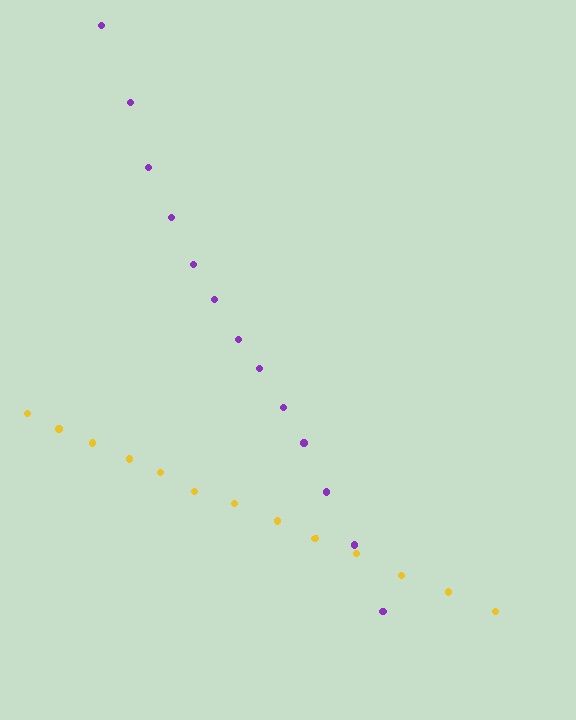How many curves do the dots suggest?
There are 2 distinct paths.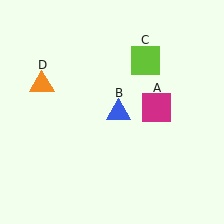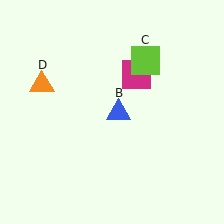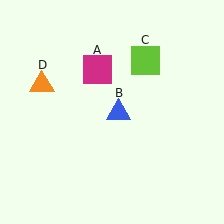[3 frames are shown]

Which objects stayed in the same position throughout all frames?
Blue triangle (object B) and lime square (object C) and orange triangle (object D) remained stationary.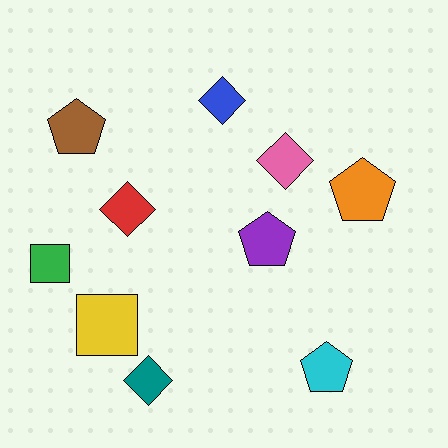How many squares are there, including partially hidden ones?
There are 2 squares.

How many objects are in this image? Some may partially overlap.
There are 10 objects.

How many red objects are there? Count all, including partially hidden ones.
There is 1 red object.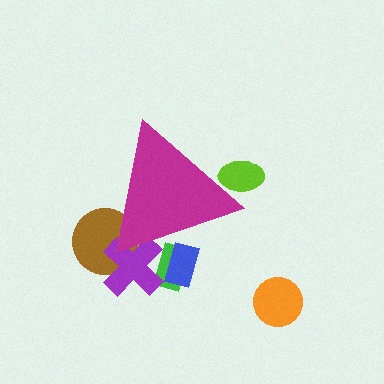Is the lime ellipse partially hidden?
Yes, the lime ellipse is partially hidden behind the magenta triangle.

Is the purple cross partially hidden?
Yes, the purple cross is partially hidden behind the magenta triangle.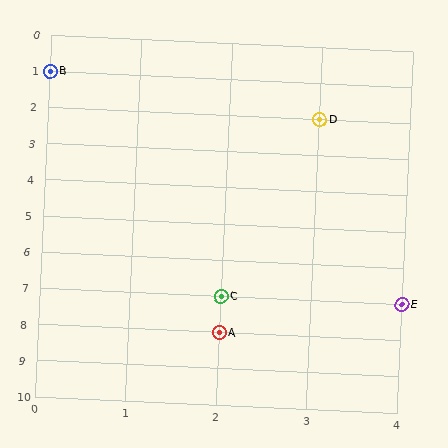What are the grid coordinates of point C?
Point C is at grid coordinates (2, 7).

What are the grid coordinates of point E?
Point E is at grid coordinates (4, 7).